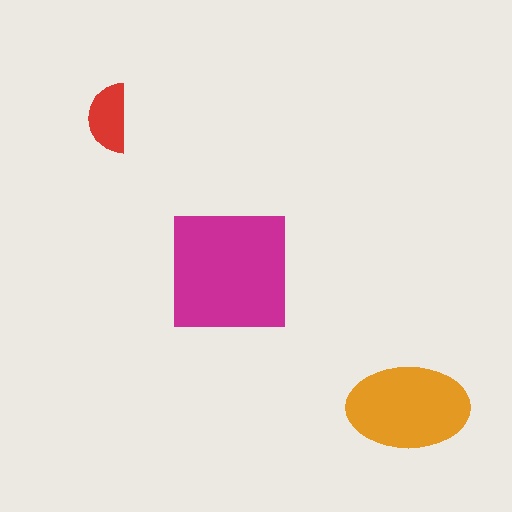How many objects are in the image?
There are 3 objects in the image.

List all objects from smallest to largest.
The red semicircle, the orange ellipse, the magenta square.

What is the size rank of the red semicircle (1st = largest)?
3rd.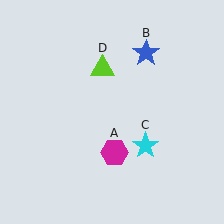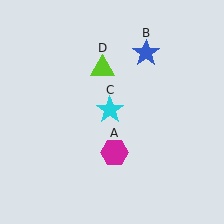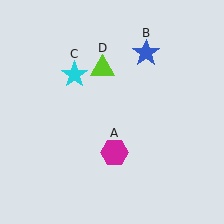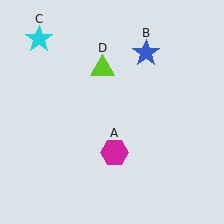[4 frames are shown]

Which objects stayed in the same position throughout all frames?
Magenta hexagon (object A) and blue star (object B) and lime triangle (object D) remained stationary.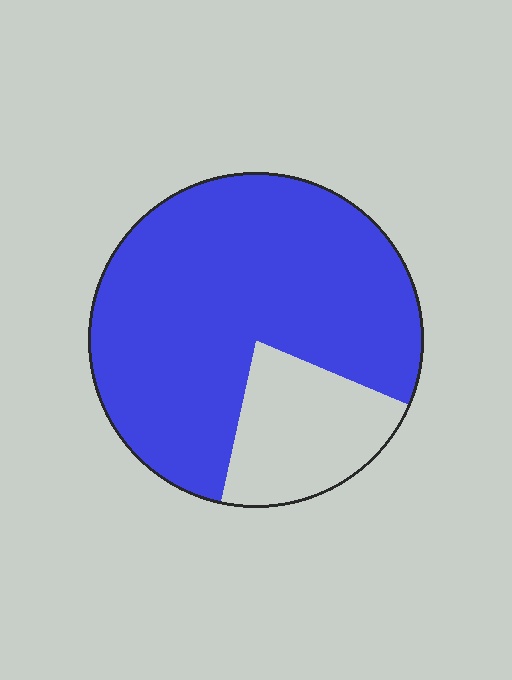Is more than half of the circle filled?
Yes.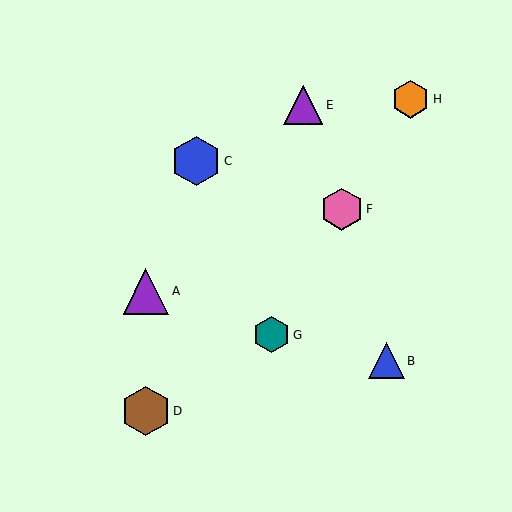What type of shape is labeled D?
Shape D is a brown hexagon.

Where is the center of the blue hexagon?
The center of the blue hexagon is at (196, 161).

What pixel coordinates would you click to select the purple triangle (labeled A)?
Click at (146, 291) to select the purple triangle A.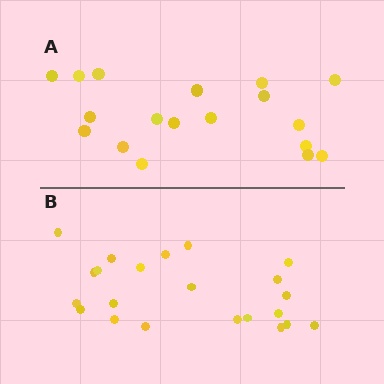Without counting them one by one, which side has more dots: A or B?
Region B (the bottom region) has more dots.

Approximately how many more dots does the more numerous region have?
Region B has about 4 more dots than region A.